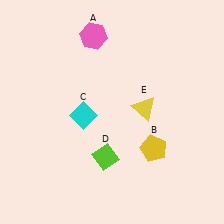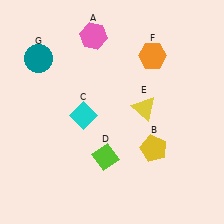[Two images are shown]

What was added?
An orange hexagon (F), a teal circle (G) were added in Image 2.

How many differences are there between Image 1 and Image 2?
There are 2 differences between the two images.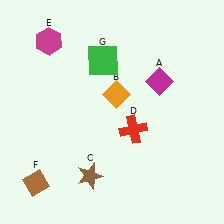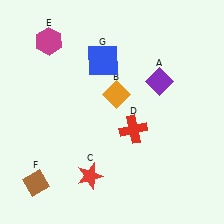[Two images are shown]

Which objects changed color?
A changed from magenta to purple. C changed from brown to red. G changed from green to blue.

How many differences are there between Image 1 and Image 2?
There are 3 differences between the two images.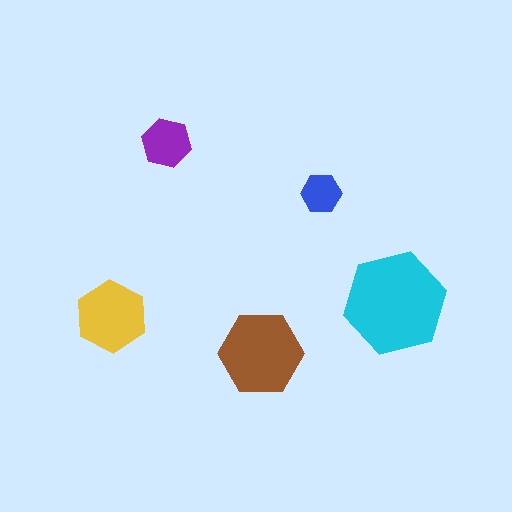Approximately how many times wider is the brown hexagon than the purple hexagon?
About 1.5 times wider.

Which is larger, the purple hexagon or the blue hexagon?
The purple one.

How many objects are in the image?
There are 5 objects in the image.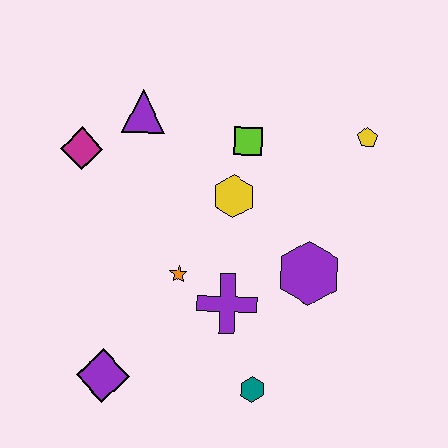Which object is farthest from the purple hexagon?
The magenta diamond is farthest from the purple hexagon.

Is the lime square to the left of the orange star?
No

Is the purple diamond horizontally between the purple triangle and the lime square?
No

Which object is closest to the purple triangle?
The magenta diamond is closest to the purple triangle.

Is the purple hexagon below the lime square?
Yes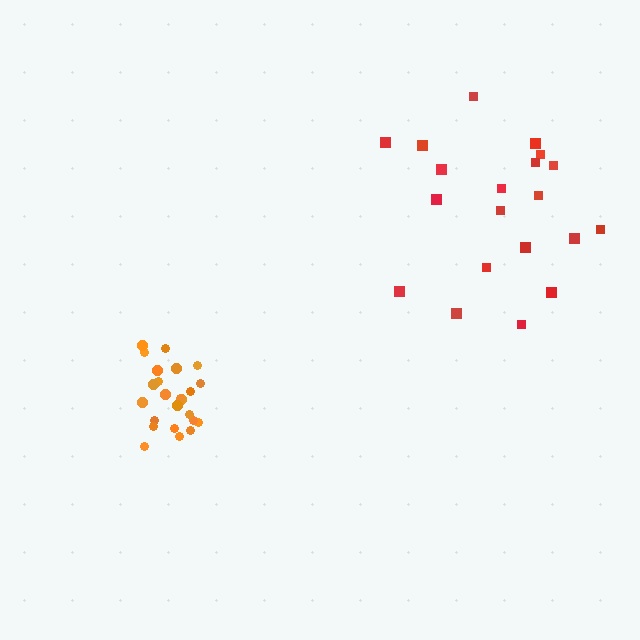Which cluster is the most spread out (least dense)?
Red.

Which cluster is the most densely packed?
Orange.